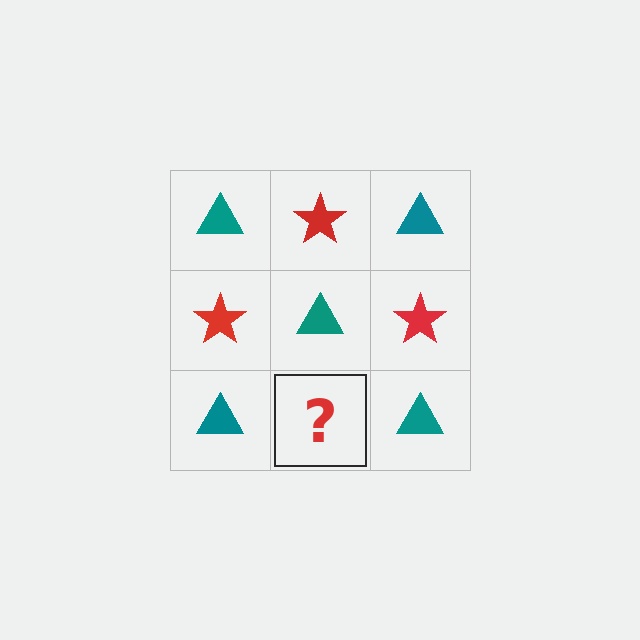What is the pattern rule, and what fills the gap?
The rule is that it alternates teal triangle and red star in a checkerboard pattern. The gap should be filled with a red star.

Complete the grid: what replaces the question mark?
The question mark should be replaced with a red star.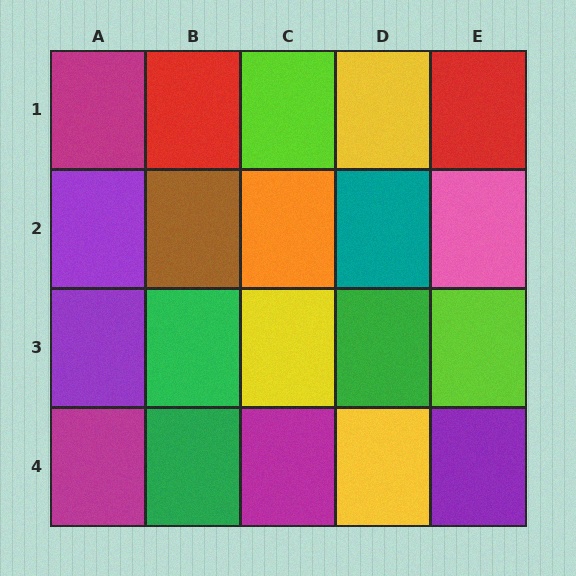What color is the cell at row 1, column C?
Lime.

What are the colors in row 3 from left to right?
Purple, green, yellow, green, lime.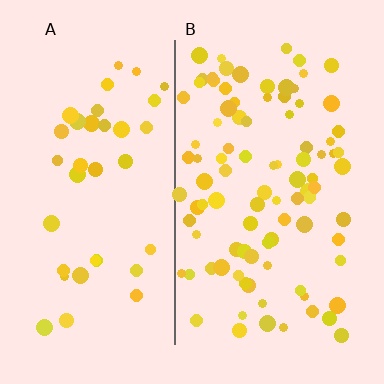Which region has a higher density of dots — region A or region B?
B (the right).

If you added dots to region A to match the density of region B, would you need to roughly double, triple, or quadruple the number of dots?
Approximately triple.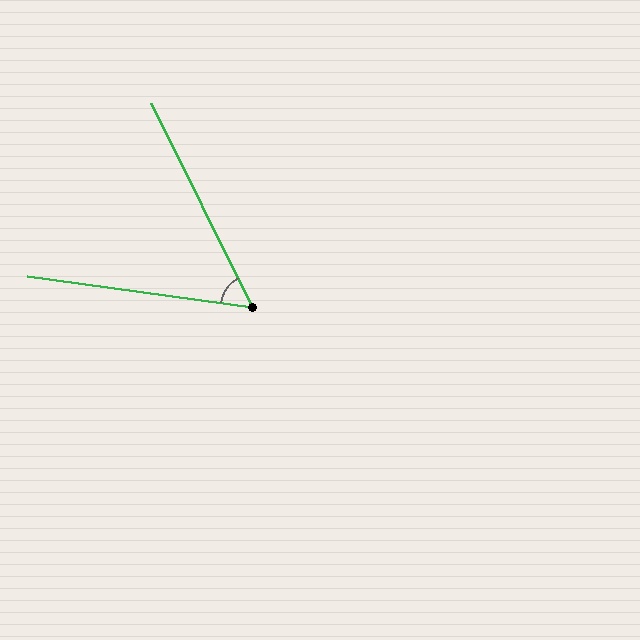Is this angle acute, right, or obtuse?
It is acute.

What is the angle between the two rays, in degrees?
Approximately 56 degrees.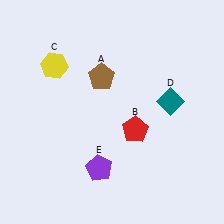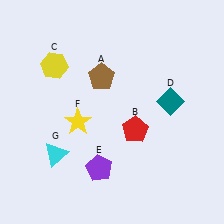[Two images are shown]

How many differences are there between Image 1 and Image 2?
There are 2 differences between the two images.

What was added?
A yellow star (F), a cyan triangle (G) were added in Image 2.